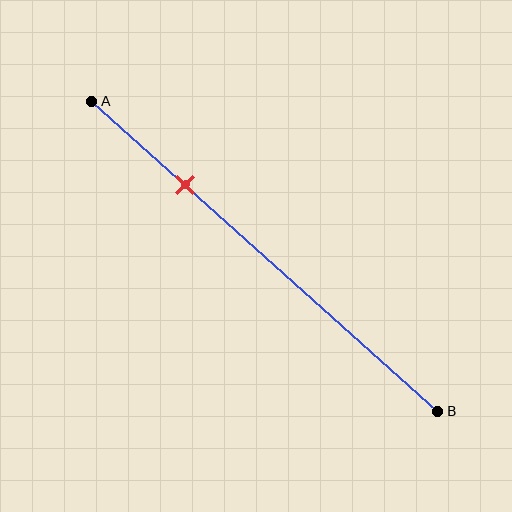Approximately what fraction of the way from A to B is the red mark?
The red mark is approximately 25% of the way from A to B.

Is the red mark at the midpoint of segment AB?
No, the mark is at about 25% from A, not at the 50% midpoint.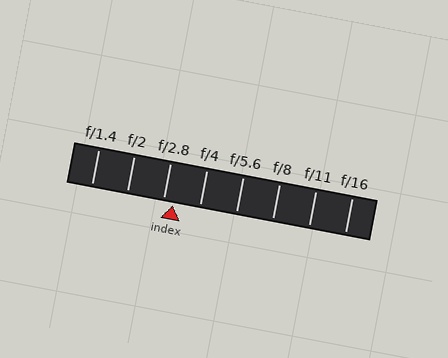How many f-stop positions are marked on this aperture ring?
There are 8 f-stop positions marked.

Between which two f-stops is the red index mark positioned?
The index mark is between f/2.8 and f/4.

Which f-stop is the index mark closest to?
The index mark is closest to f/2.8.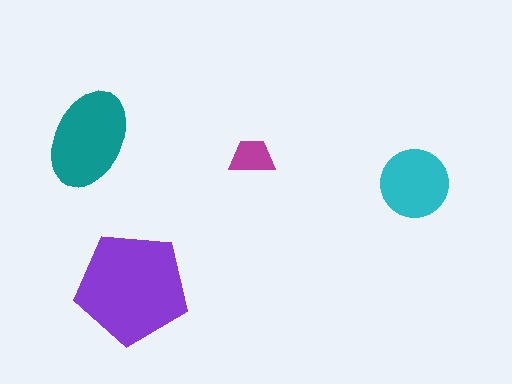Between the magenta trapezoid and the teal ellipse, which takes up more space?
The teal ellipse.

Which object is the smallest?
The magenta trapezoid.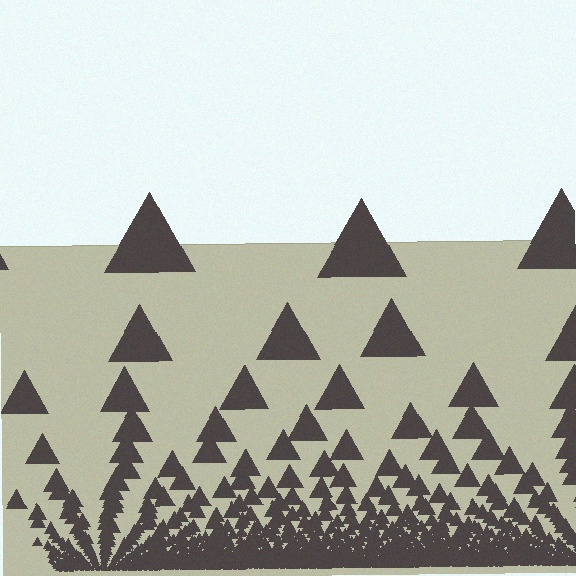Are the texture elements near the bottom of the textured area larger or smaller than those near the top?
Smaller. The gradient is inverted — elements near the bottom are smaller and denser.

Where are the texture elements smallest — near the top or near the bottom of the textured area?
Near the bottom.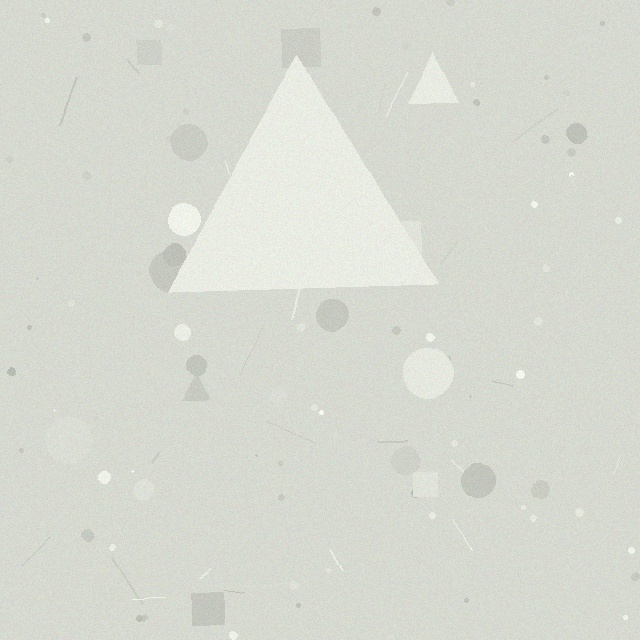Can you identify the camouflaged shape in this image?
The camouflaged shape is a triangle.